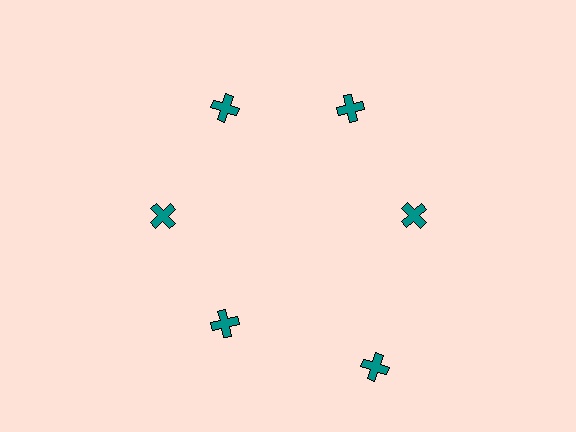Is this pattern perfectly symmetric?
No. The 6 teal crosses are arranged in a ring, but one element near the 5 o'clock position is pushed outward from the center, breaking the 6-fold rotational symmetry.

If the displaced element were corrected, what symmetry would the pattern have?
It would have 6-fold rotational symmetry — the pattern would map onto itself every 60 degrees.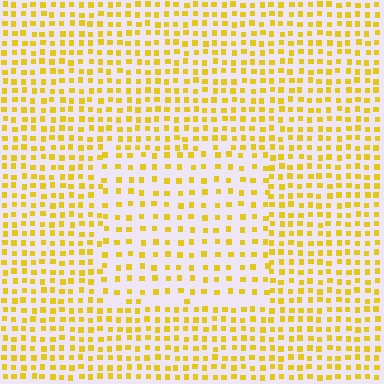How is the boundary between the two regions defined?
The boundary is defined by a change in element density (approximately 1.7x ratio). All elements are the same color, size, and shape.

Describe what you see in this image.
The image contains small yellow elements arranged at two different densities. A rectangle-shaped region is visible where the elements are less densely packed than the surrounding area.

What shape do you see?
I see a rectangle.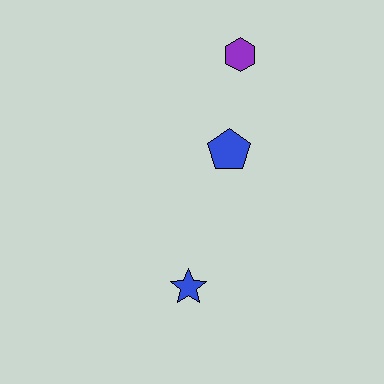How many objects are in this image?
There are 3 objects.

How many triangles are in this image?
There are no triangles.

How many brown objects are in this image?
There are no brown objects.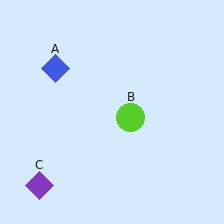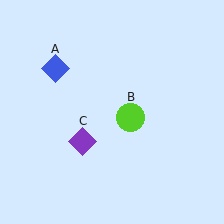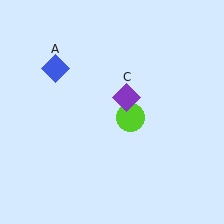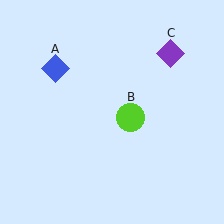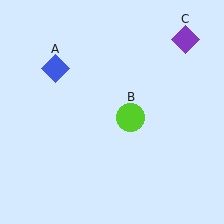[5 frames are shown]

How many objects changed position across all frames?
1 object changed position: purple diamond (object C).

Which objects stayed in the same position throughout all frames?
Blue diamond (object A) and lime circle (object B) remained stationary.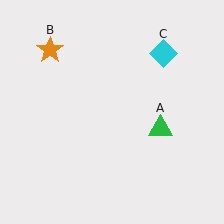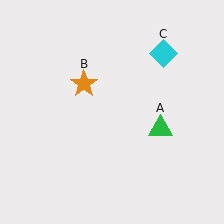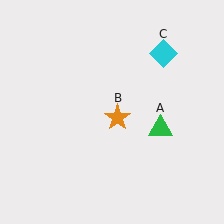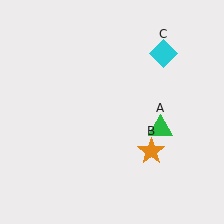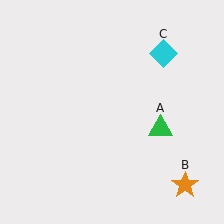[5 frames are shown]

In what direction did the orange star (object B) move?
The orange star (object B) moved down and to the right.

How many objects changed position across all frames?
1 object changed position: orange star (object B).